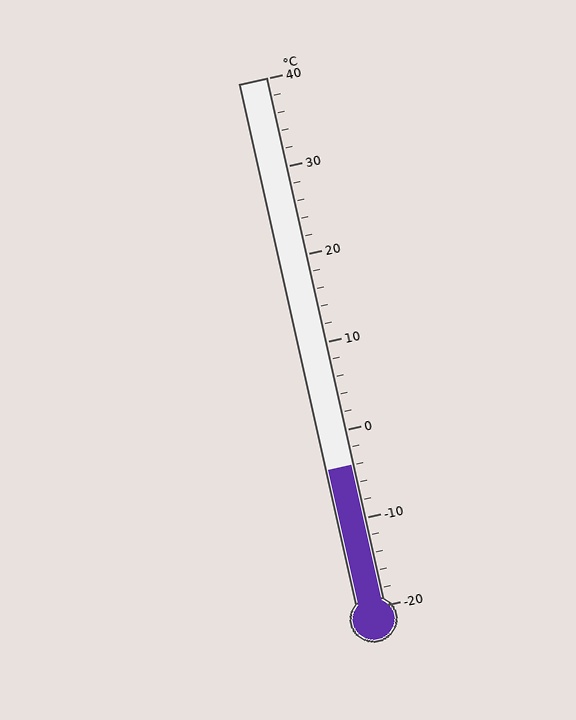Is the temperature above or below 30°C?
The temperature is below 30°C.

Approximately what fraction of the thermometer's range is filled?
The thermometer is filled to approximately 25% of its range.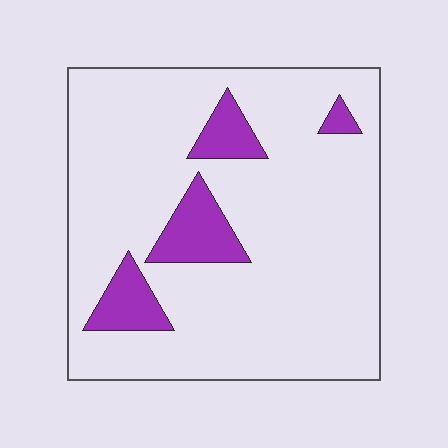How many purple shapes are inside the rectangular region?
4.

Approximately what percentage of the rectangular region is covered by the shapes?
Approximately 15%.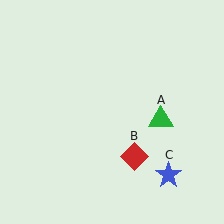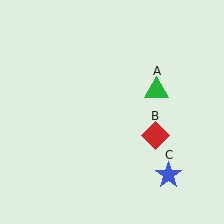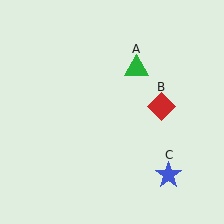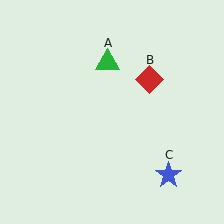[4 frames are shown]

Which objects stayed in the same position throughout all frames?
Blue star (object C) remained stationary.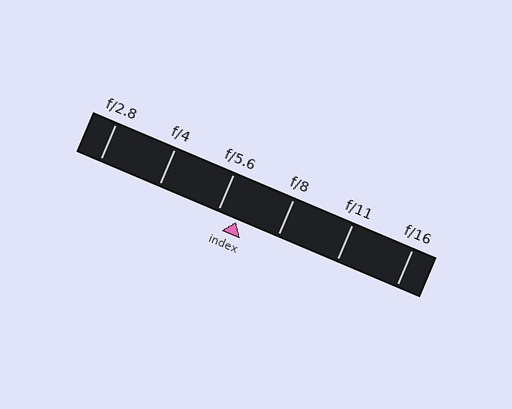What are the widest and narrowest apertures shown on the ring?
The widest aperture shown is f/2.8 and the narrowest is f/16.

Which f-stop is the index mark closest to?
The index mark is closest to f/5.6.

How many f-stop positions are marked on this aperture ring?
There are 6 f-stop positions marked.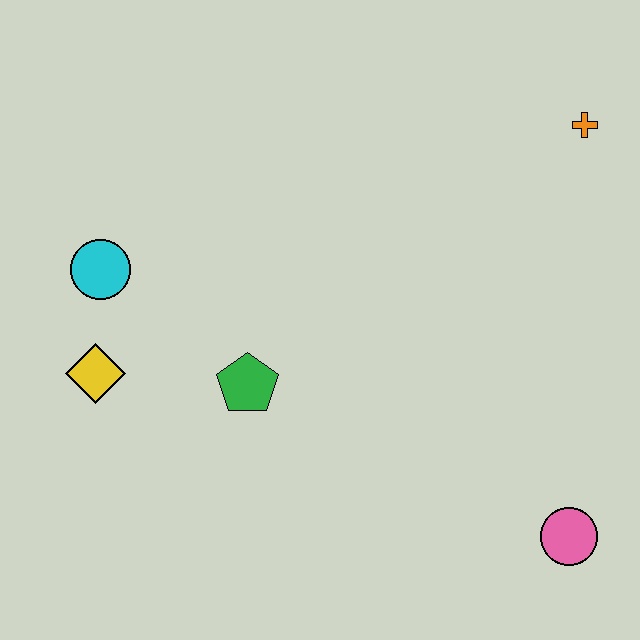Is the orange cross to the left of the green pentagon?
No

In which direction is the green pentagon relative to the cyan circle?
The green pentagon is to the right of the cyan circle.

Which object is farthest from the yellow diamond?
The orange cross is farthest from the yellow diamond.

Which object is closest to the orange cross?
The pink circle is closest to the orange cross.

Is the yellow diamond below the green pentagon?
No